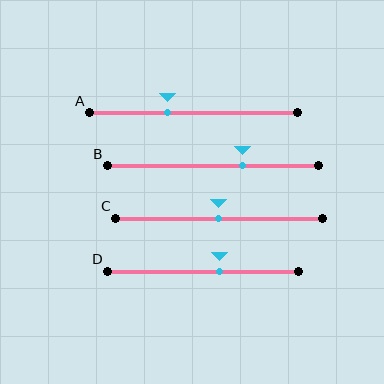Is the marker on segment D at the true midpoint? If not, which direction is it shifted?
No, the marker on segment D is shifted to the right by about 8% of the segment length.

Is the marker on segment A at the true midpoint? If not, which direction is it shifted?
No, the marker on segment A is shifted to the left by about 12% of the segment length.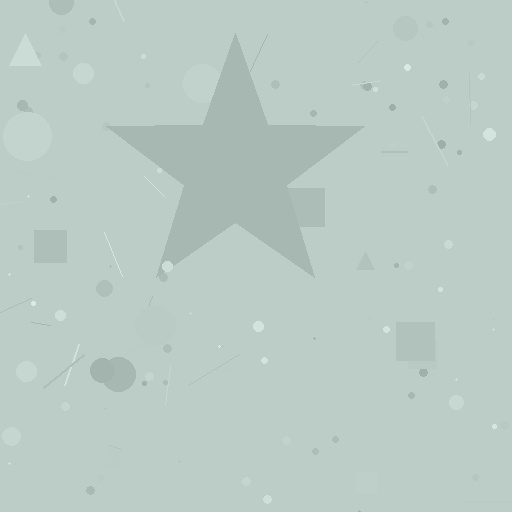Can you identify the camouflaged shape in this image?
The camouflaged shape is a star.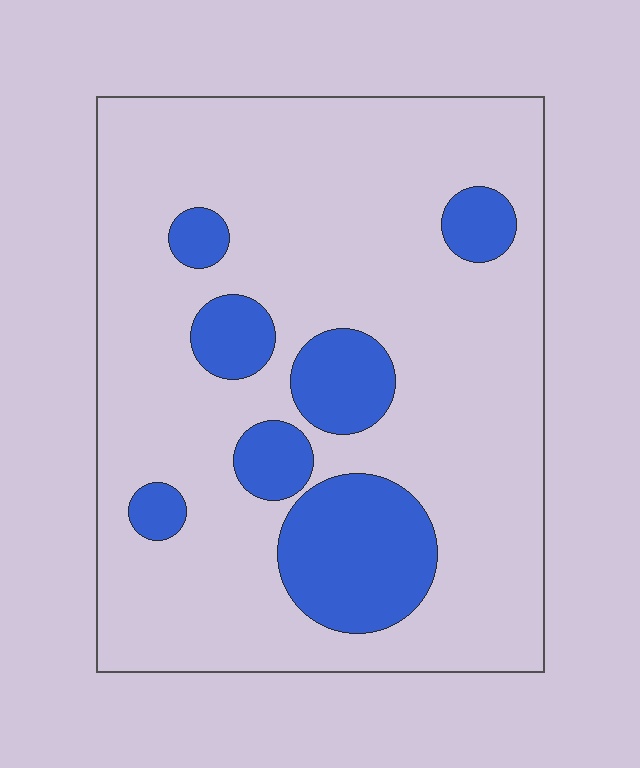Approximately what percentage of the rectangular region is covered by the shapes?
Approximately 20%.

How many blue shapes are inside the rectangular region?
7.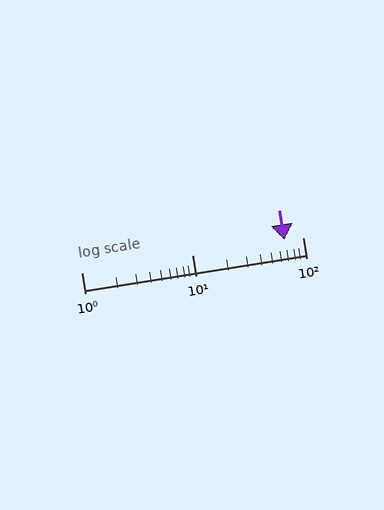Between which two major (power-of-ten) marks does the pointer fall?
The pointer is between 10 and 100.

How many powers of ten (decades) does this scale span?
The scale spans 2 decades, from 1 to 100.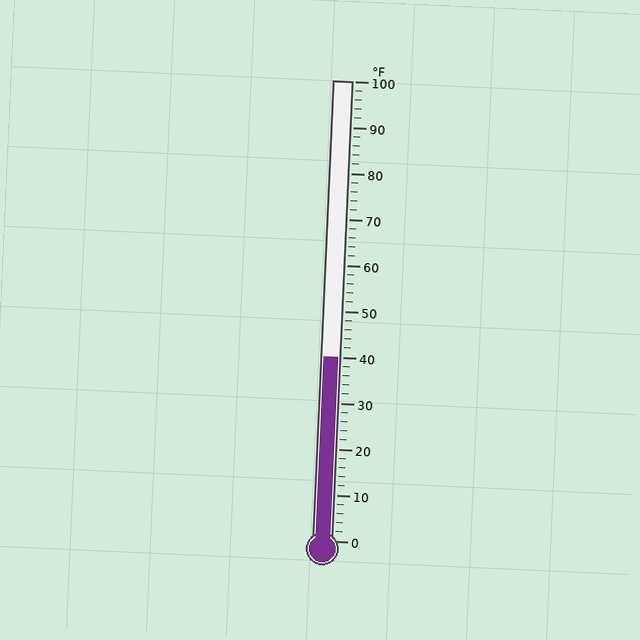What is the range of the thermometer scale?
The thermometer scale ranges from 0°F to 100°F.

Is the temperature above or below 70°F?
The temperature is below 70°F.